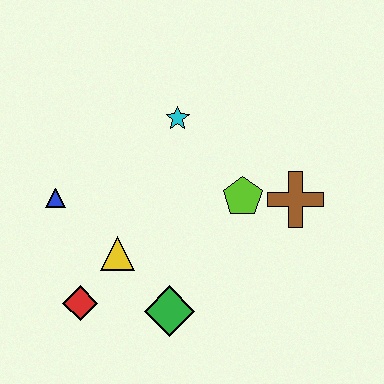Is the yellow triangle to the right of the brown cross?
No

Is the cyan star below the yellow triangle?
No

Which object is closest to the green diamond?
The yellow triangle is closest to the green diamond.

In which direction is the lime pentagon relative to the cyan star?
The lime pentagon is below the cyan star.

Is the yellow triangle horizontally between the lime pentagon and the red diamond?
Yes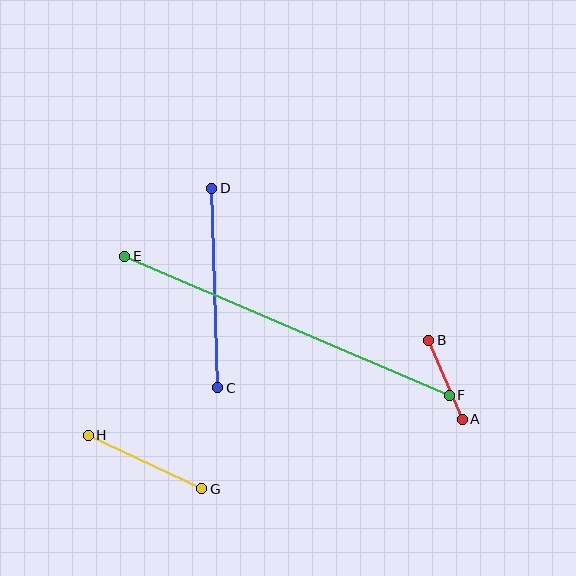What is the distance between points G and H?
The distance is approximately 126 pixels.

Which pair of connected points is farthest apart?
Points E and F are farthest apart.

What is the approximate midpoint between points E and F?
The midpoint is at approximately (287, 326) pixels.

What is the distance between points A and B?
The distance is approximately 86 pixels.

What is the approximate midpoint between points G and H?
The midpoint is at approximately (145, 462) pixels.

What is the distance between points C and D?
The distance is approximately 200 pixels.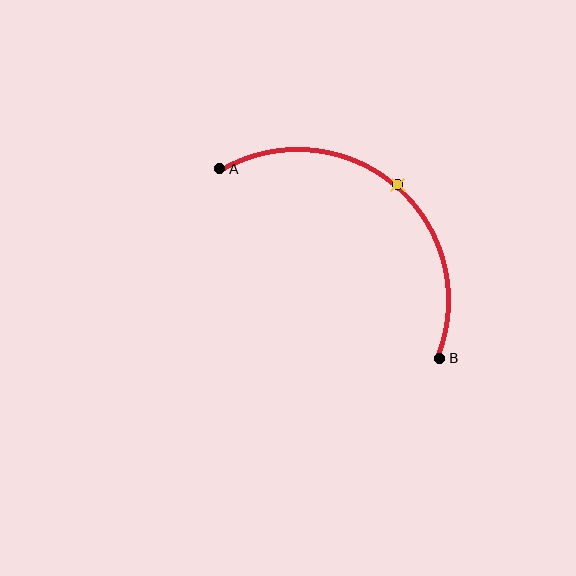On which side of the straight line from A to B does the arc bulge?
The arc bulges above and to the right of the straight line connecting A and B.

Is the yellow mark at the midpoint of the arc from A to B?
Yes. The yellow mark lies on the arc at equal arc-length from both A and B — it is the arc midpoint.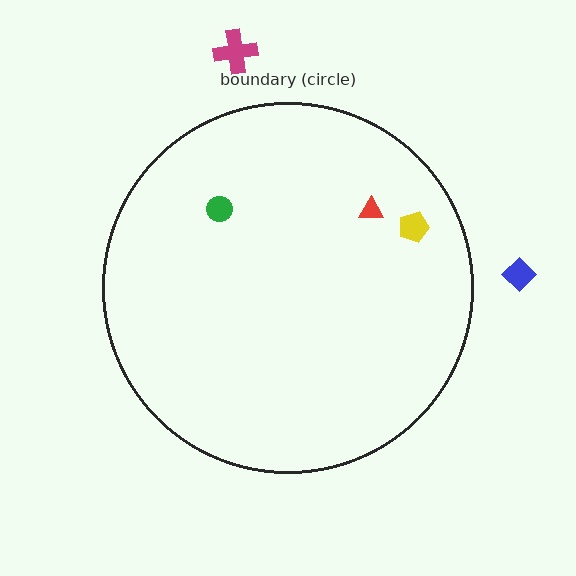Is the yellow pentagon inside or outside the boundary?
Inside.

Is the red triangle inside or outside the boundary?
Inside.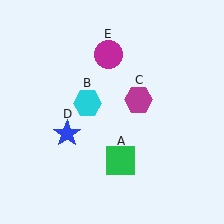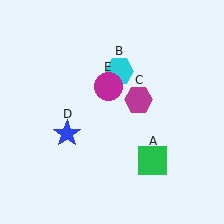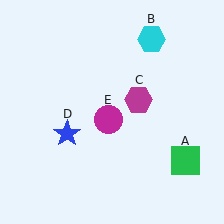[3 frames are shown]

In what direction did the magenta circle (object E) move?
The magenta circle (object E) moved down.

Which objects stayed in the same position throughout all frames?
Magenta hexagon (object C) and blue star (object D) remained stationary.